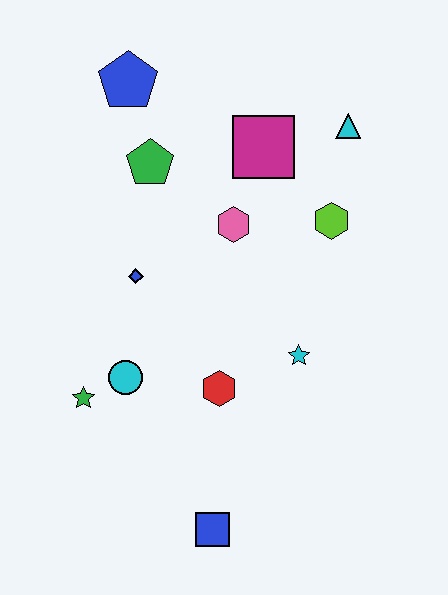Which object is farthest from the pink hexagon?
The blue square is farthest from the pink hexagon.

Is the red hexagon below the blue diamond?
Yes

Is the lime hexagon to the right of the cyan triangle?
No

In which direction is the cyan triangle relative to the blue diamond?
The cyan triangle is to the right of the blue diamond.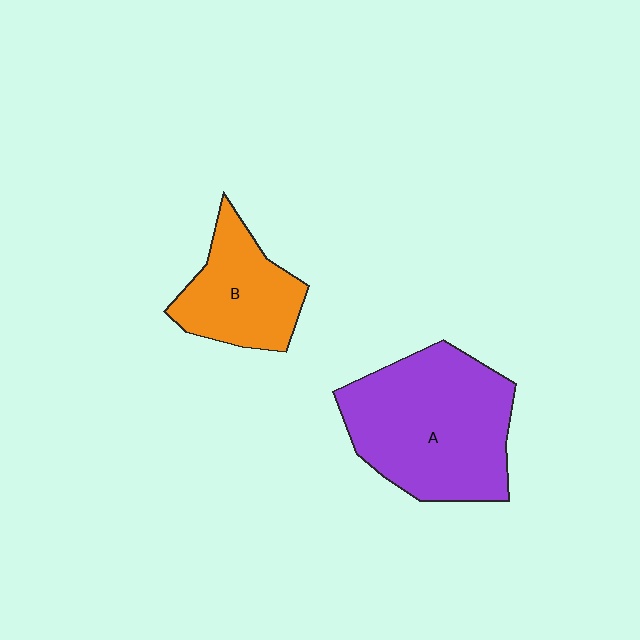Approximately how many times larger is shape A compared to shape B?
Approximately 1.8 times.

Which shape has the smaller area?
Shape B (orange).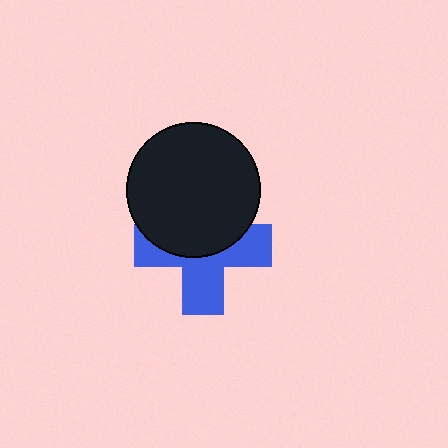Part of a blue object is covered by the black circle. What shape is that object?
It is a cross.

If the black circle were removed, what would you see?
You would see the complete blue cross.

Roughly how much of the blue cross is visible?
About half of it is visible (roughly 52%).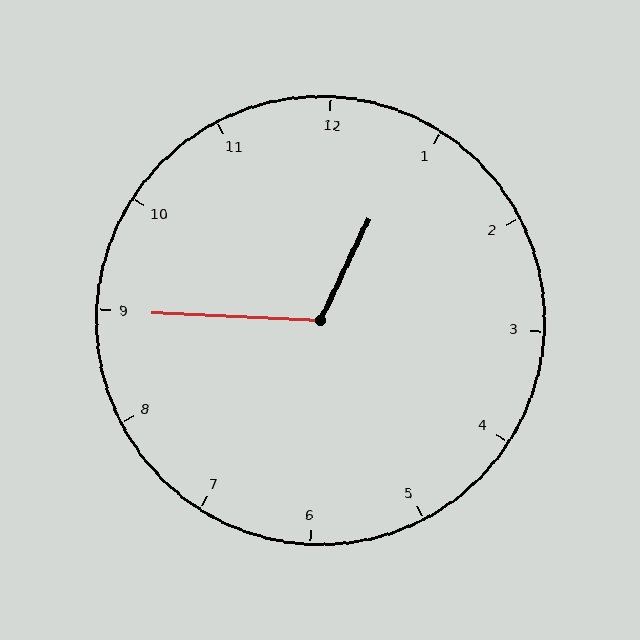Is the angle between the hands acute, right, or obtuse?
It is obtuse.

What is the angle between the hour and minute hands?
Approximately 112 degrees.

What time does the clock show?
12:45.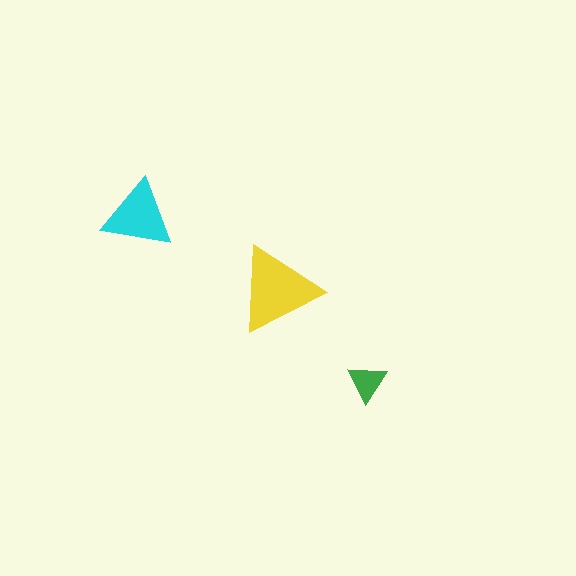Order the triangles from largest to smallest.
the yellow one, the cyan one, the green one.